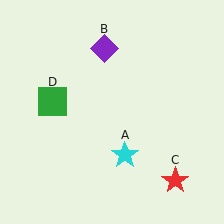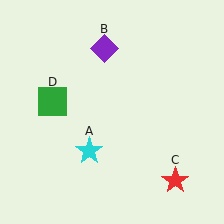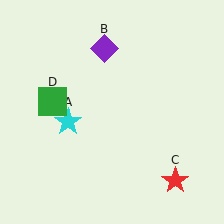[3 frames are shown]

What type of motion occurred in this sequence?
The cyan star (object A) rotated clockwise around the center of the scene.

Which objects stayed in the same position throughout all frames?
Purple diamond (object B) and red star (object C) and green square (object D) remained stationary.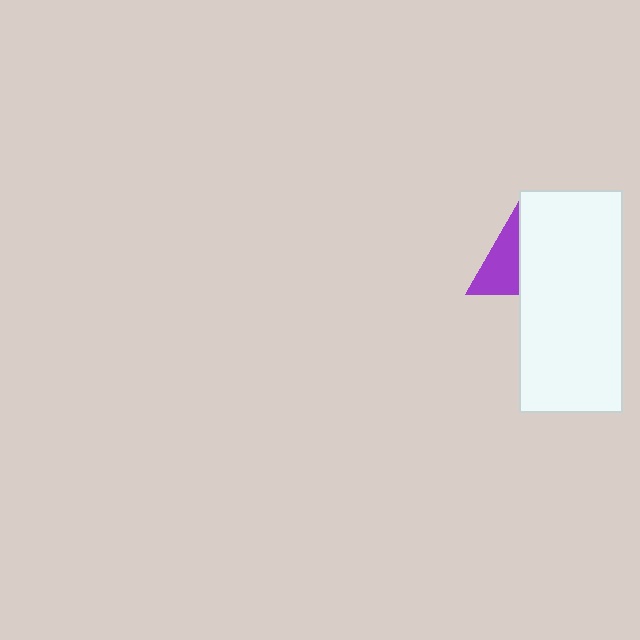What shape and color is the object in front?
The object in front is a white rectangle.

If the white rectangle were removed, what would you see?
You would see the complete purple triangle.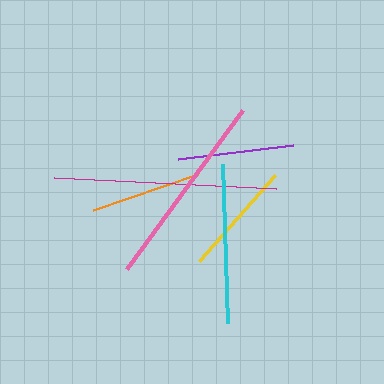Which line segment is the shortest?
The orange line is the shortest at approximately 111 pixels.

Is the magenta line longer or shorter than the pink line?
The magenta line is longer than the pink line.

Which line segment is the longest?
The magenta line is the longest at approximately 223 pixels.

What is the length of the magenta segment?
The magenta segment is approximately 223 pixels long.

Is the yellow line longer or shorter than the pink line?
The pink line is longer than the yellow line.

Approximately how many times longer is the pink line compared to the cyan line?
The pink line is approximately 1.2 times the length of the cyan line.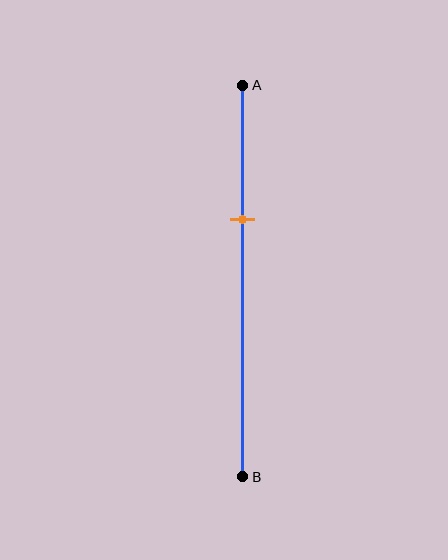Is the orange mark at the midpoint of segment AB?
No, the mark is at about 35% from A, not at the 50% midpoint.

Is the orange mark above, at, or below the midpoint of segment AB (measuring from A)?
The orange mark is above the midpoint of segment AB.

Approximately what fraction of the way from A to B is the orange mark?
The orange mark is approximately 35% of the way from A to B.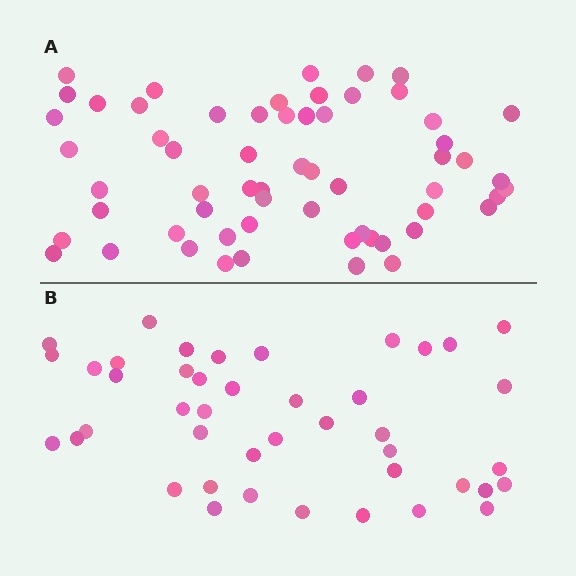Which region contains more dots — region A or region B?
Region A (the top region) has more dots.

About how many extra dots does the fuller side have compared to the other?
Region A has approximately 15 more dots than region B.